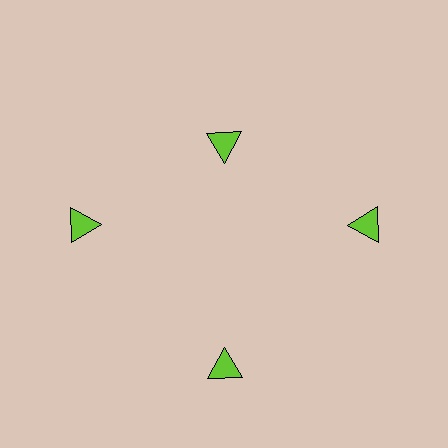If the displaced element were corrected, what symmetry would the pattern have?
It would have 4-fold rotational symmetry — the pattern would map onto itself every 90 degrees.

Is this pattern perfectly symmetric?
No. The 4 lime triangles are arranged in a ring, but one element near the 12 o'clock position is pulled inward toward the center, breaking the 4-fold rotational symmetry.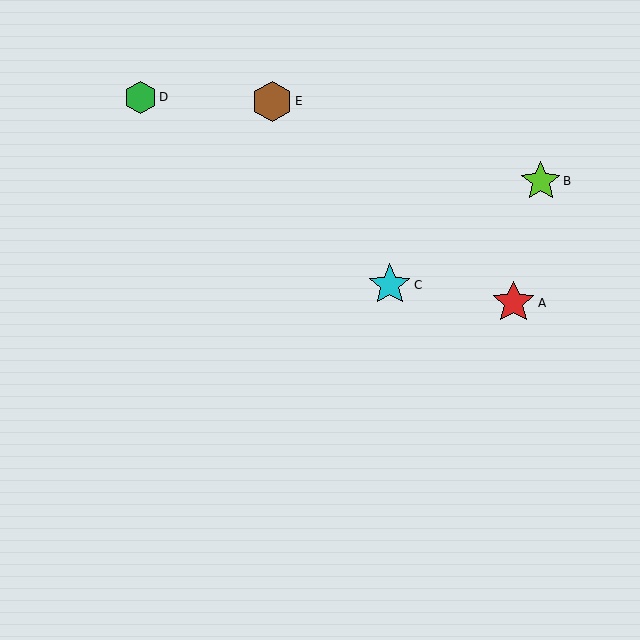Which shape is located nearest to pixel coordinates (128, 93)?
The green hexagon (labeled D) at (141, 97) is nearest to that location.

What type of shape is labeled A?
Shape A is a red star.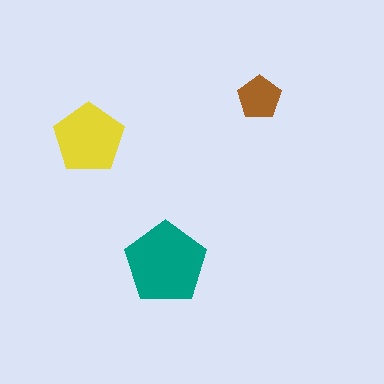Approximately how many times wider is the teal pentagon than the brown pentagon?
About 2 times wider.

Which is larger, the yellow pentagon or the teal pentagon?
The teal one.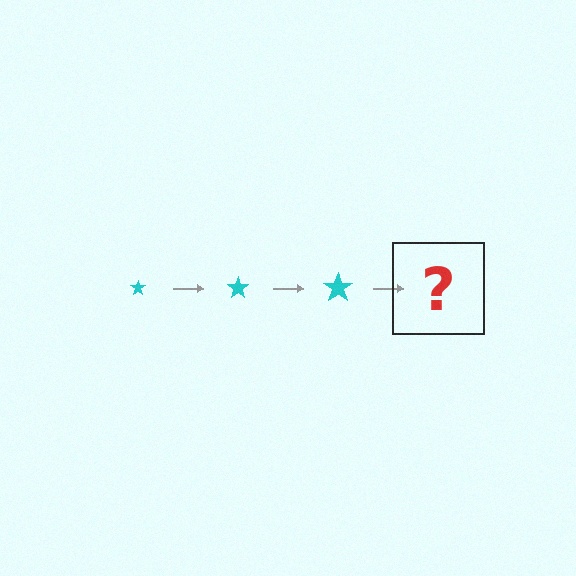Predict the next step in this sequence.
The next step is a cyan star, larger than the previous one.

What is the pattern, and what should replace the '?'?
The pattern is that the star gets progressively larger each step. The '?' should be a cyan star, larger than the previous one.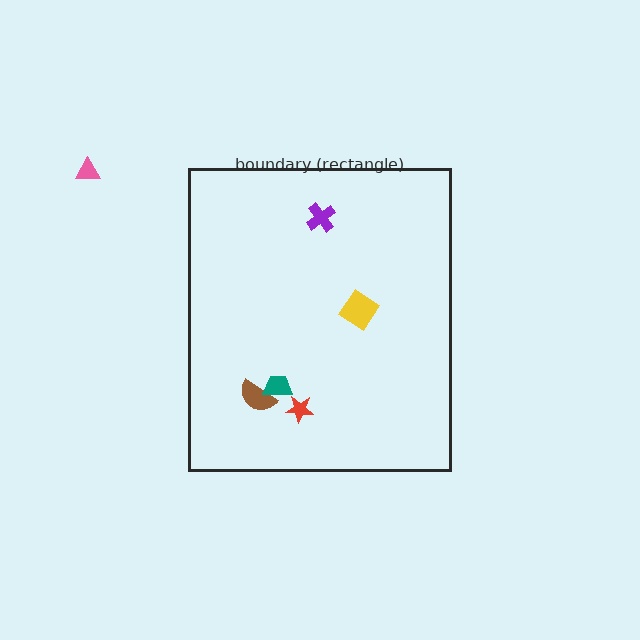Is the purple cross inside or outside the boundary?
Inside.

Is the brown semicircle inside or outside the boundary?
Inside.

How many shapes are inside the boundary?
5 inside, 1 outside.